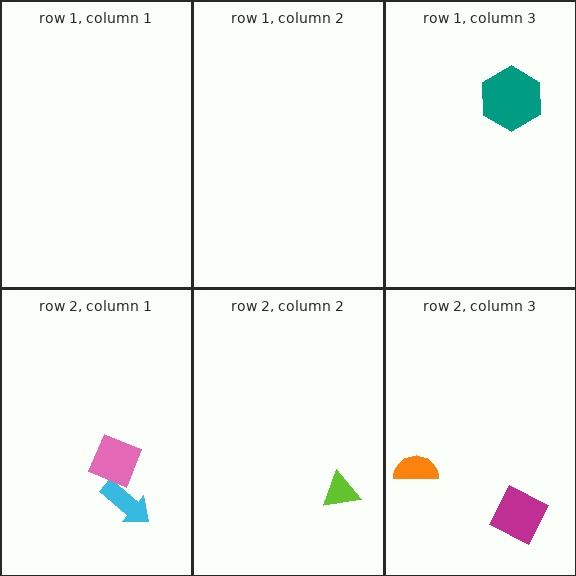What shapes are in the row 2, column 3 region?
The magenta diamond, the orange semicircle.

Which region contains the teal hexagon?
The row 1, column 3 region.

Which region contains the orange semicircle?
The row 2, column 3 region.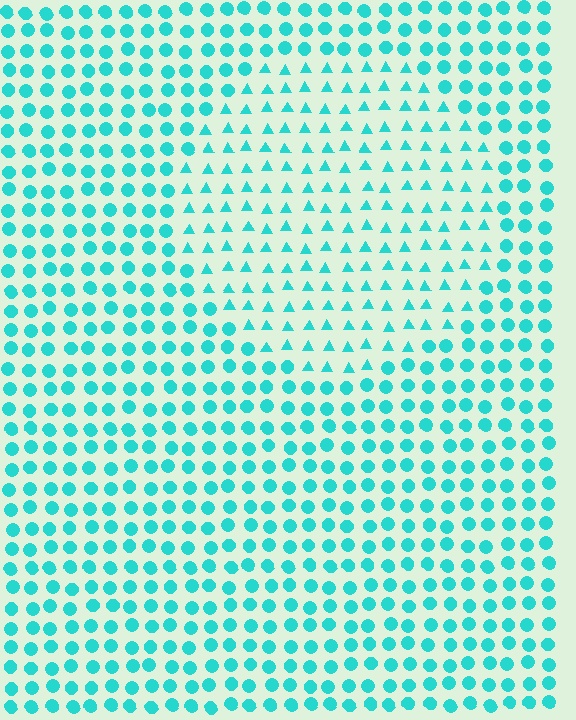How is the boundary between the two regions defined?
The boundary is defined by a change in element shape: triangles inside vs. circles outside. All elements share the same color and spacing.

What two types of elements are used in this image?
The image uses triangles inside the circle region and circles outside it.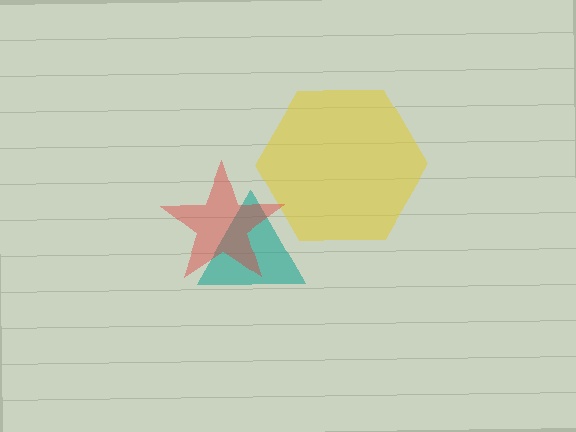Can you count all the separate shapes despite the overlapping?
Yes, there are 3 separate shapes.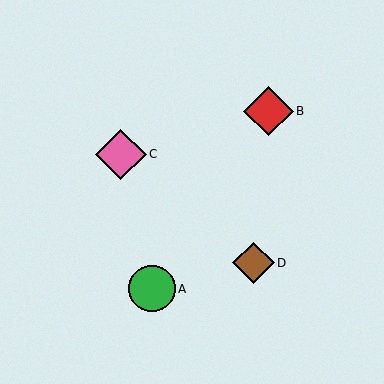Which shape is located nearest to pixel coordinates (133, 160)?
The pink diamond (labeled C) at (121, 154) is nearest to that location.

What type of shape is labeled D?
Shape D is a brown diamond.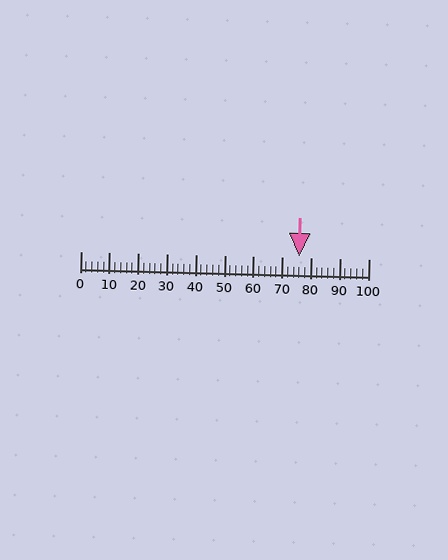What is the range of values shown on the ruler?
The ruler shows values from 0 to 100.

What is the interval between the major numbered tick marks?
The major tick marks are spaced 10 units apart.